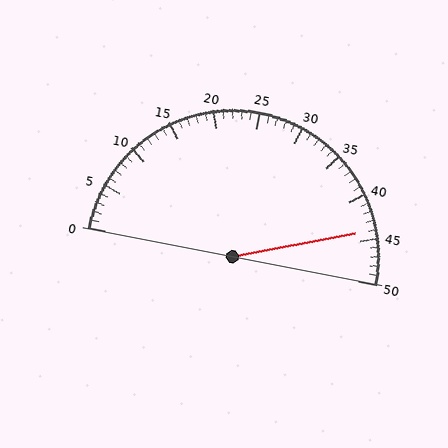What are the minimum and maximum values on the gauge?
The gauge ranges from 0 to 50.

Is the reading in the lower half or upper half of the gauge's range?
The reading is in the upper half of the range (0 to 50).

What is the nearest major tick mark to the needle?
The nearest major tick mark is 45.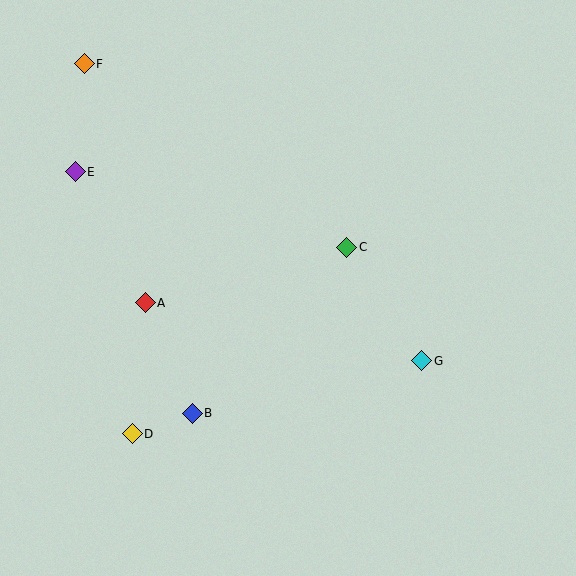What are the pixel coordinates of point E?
Point E is at (75, 172).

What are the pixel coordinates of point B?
Point B is at (192, 413).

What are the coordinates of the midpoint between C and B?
The midpoint between C and B is at (269, 330).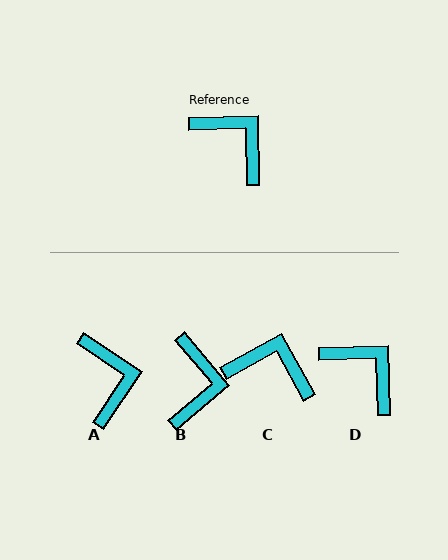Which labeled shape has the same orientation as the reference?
D.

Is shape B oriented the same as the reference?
No, it is off by about 51 degrees.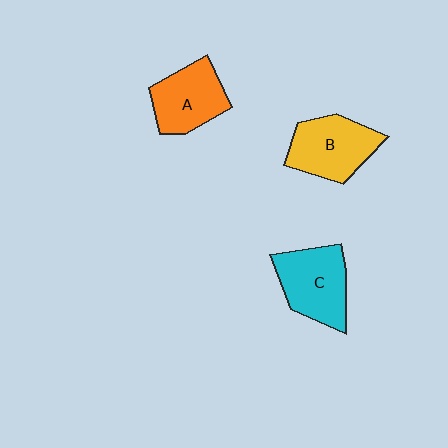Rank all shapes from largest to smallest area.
From largest to smallest: C (cyan), B (yellow), A (orange).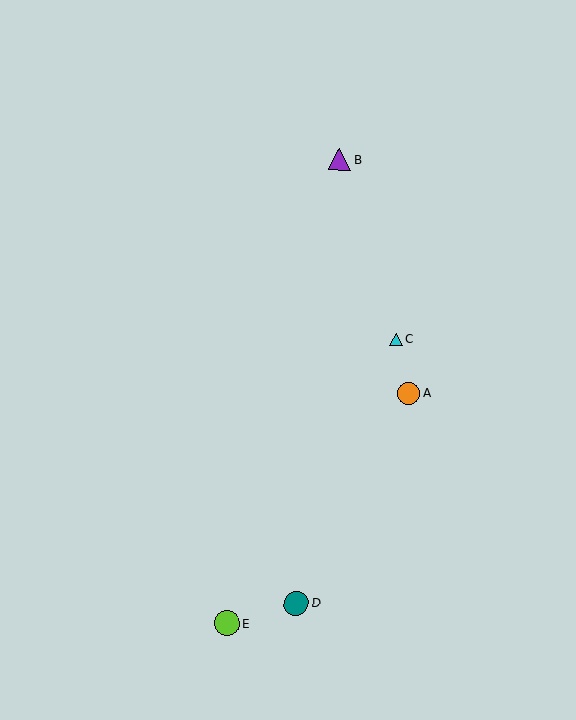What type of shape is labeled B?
Shape B is a purple triangle.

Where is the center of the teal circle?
The center of the teal circle is at (296, 603).